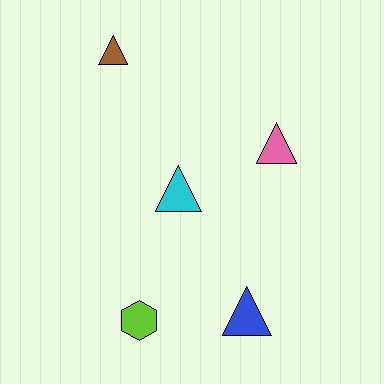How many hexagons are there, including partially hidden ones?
There is 1 hexagon.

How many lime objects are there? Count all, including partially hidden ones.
There is 1 lime object.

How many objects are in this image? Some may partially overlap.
There are 5 objects.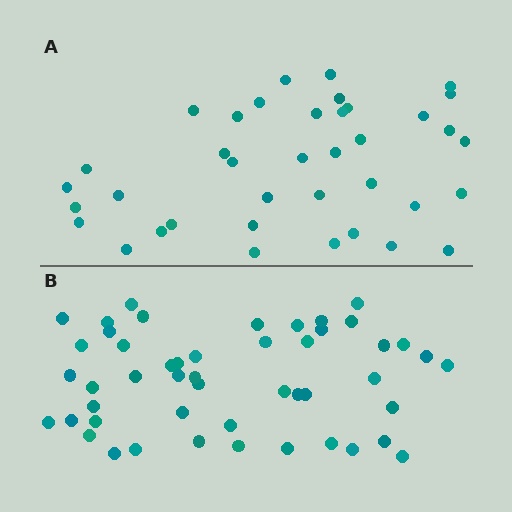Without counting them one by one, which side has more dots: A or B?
Region B (the bottom region) has more dots.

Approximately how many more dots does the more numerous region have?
Region B has roughly 12 or so more dots than region A.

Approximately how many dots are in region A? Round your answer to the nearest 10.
About 40 dots. (The exact count is 38, which rounds to 40.)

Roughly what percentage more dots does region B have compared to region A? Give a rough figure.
About 30% more.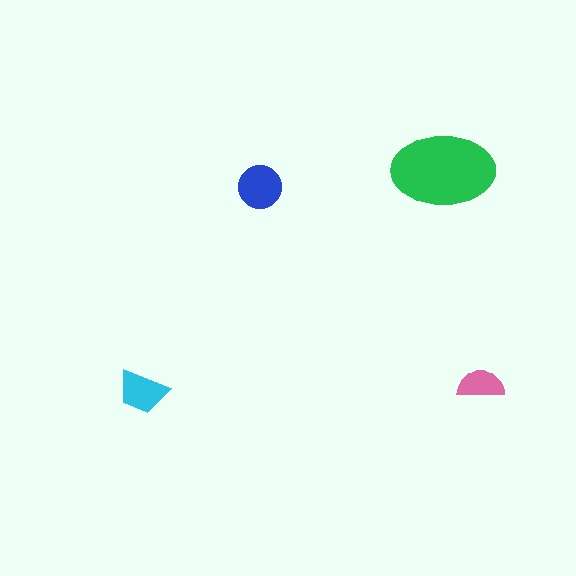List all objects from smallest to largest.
The pink semicircle, the cyan trapezoid, the blue circle, the green ellipse.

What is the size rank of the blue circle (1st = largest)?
2nd.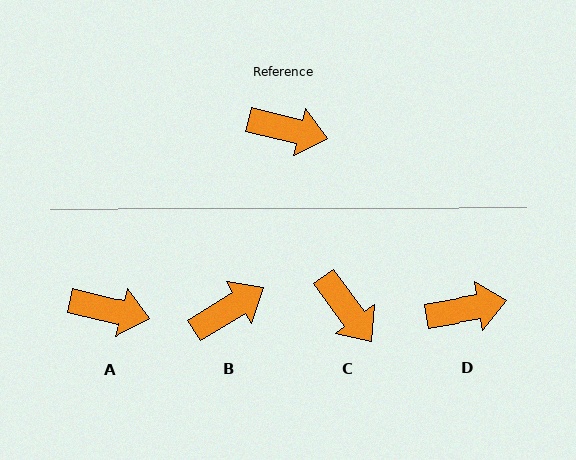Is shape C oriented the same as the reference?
No, it is off by about 40 degrees.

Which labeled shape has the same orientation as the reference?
A.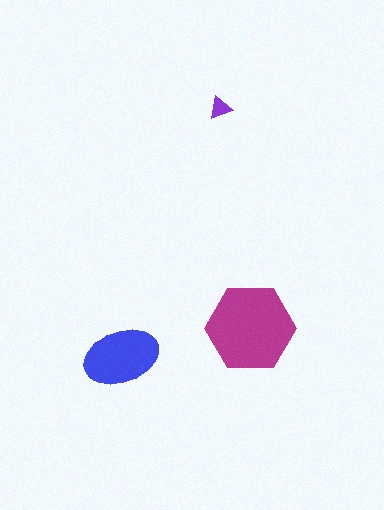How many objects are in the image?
There are 3 objects in the image.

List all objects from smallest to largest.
The purple triangle, the blue ellipse, the magenta hexagon.